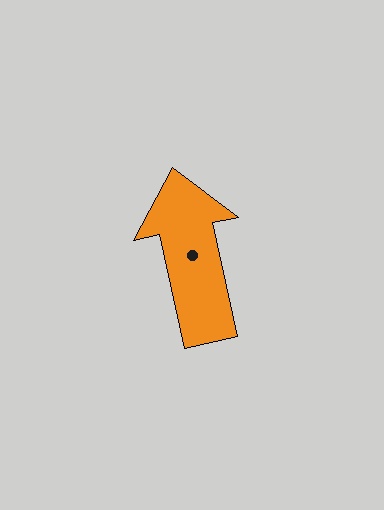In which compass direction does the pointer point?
North.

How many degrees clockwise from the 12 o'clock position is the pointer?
Approximately 348 degrees.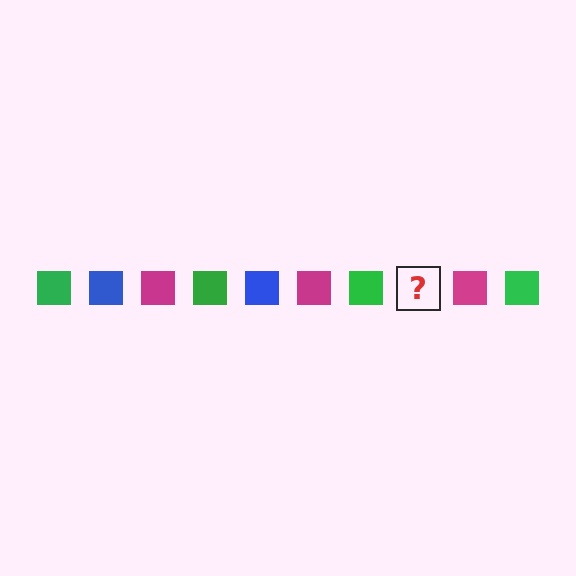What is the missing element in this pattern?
The missing element is a blue square.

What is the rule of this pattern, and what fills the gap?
The rule is that the pattern cycles through green, blue, magenta squares. The gap should be filled with a blue square.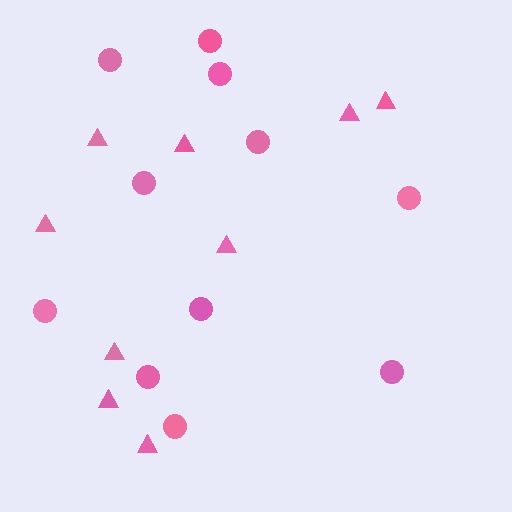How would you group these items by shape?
There are 2 groups: one group of circles (11) and one group of triangles (9).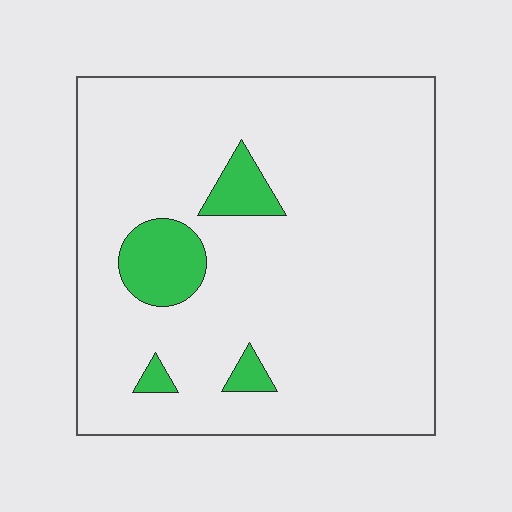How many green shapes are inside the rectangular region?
4.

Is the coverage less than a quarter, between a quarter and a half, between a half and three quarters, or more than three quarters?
Less than a quarter.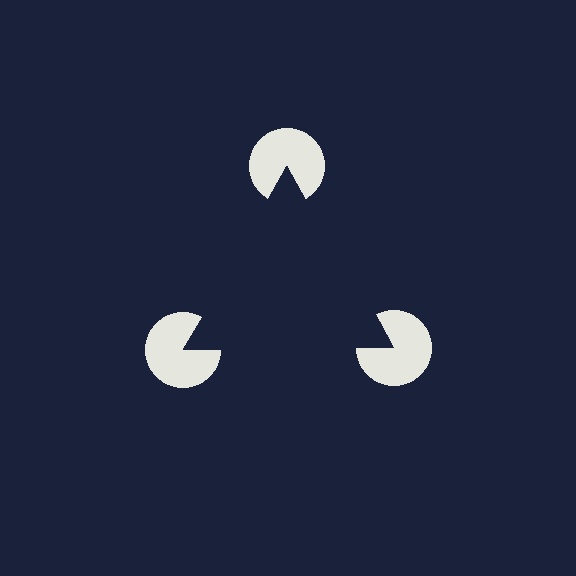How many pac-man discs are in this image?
There are 3 — one at each vertex of the illusory triangle.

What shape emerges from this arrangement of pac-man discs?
An illusory triangle — its edges are inferred from the aligned wedge cuts in the pac-man discs, not physically drawn.